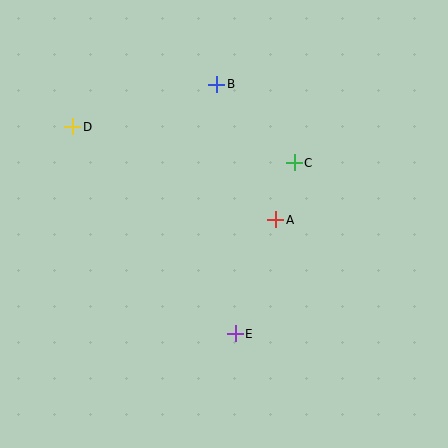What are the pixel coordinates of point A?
Point A is at (276, 220).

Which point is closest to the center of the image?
Point A at (276, 220) is closest to the center.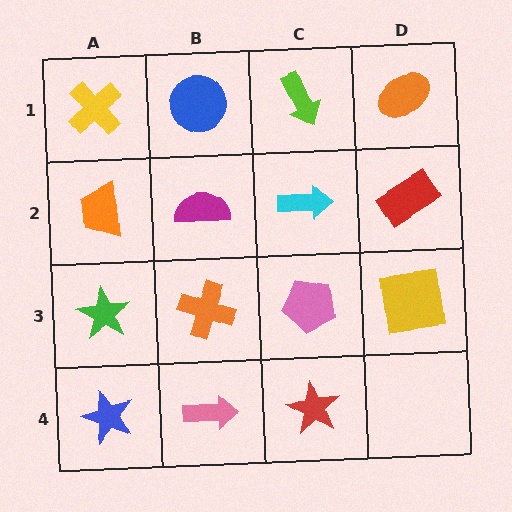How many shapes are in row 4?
3 shapes.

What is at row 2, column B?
A magenta semicircle.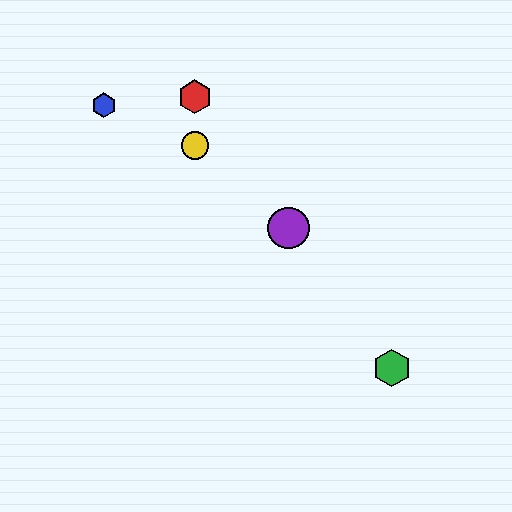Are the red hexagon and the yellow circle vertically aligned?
Yes, both are at x≈195.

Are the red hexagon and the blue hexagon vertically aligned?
No, the red hexagon is at x≈195 and the blue hexagon is at x≈104.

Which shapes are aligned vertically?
The red hexagon, the yellow circle are aligned vertically.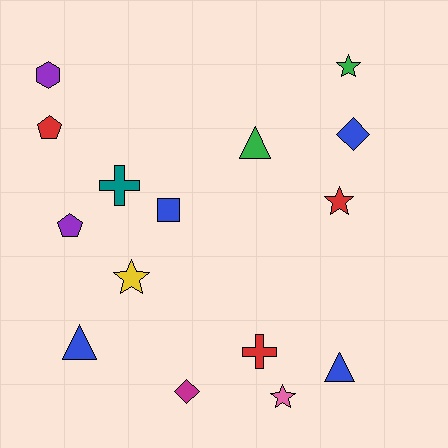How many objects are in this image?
There are 15 objects.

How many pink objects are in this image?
There is 1 pink object.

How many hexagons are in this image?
There is 1 hexagon.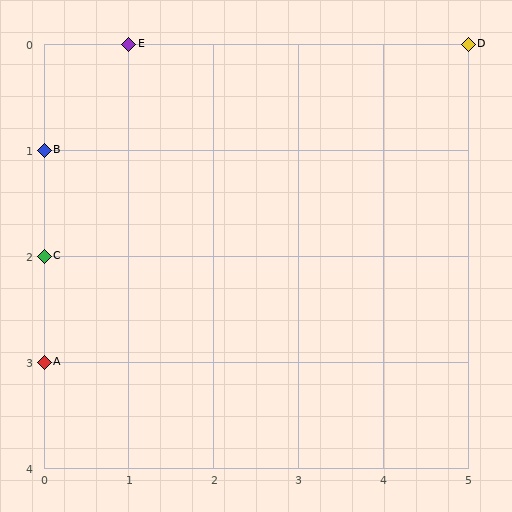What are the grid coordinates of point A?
Point A is at grid coordinates (0, 3).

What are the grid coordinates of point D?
Point D is at grid coordinates (5, 0).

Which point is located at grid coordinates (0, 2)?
Point C is at (0, 2).